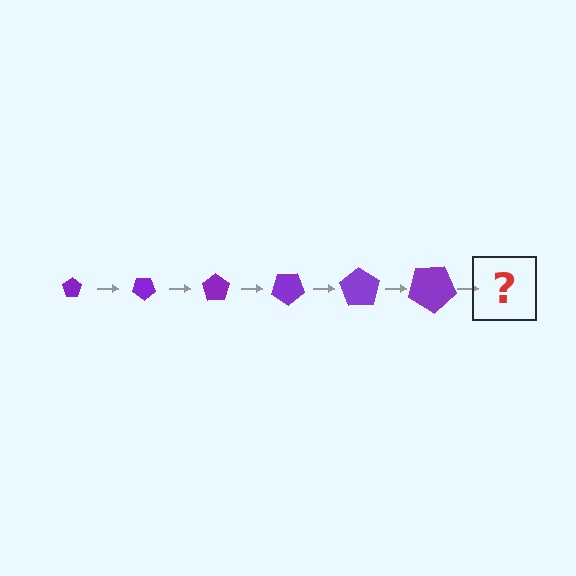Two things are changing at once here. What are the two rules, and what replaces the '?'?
The two rules are that the pentagon grows larger each step and it rotates 35 degrees each step. The '?' should be a pentagon, larger than the previous one and rotated 210 degrees from the start.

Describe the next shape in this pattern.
It should be a pentagon, larger than the previous one and rotated 210 degrees from the start.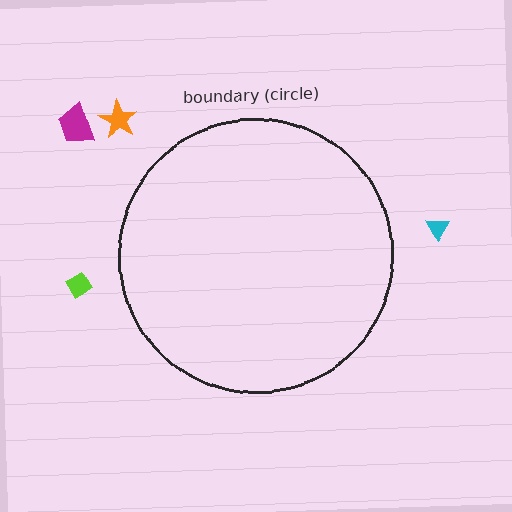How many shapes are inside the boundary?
0 inside, 4 outside.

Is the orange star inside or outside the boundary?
Outside.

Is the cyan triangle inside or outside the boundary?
Outside.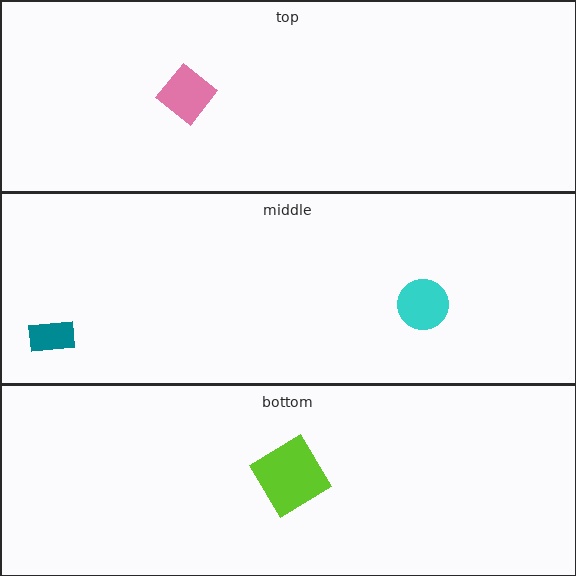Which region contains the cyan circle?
The middle region.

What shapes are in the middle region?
The teal rectangle, the cyan circle.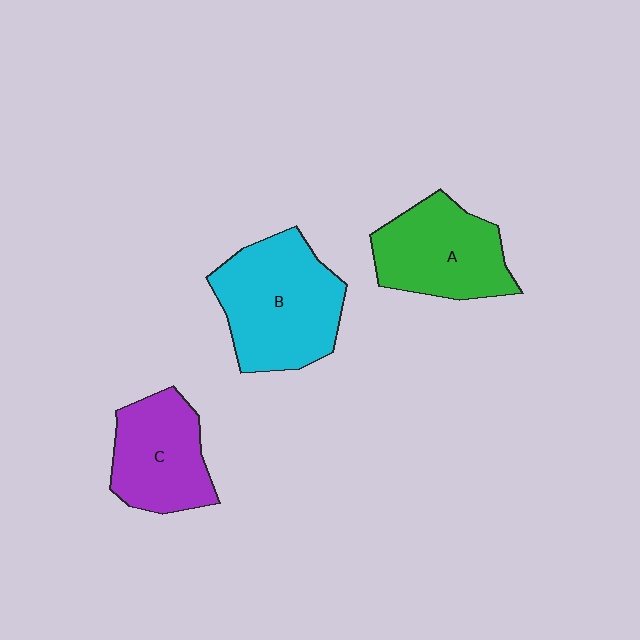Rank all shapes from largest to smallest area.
From largest to smallest: B (cyan), A (green), C (purple).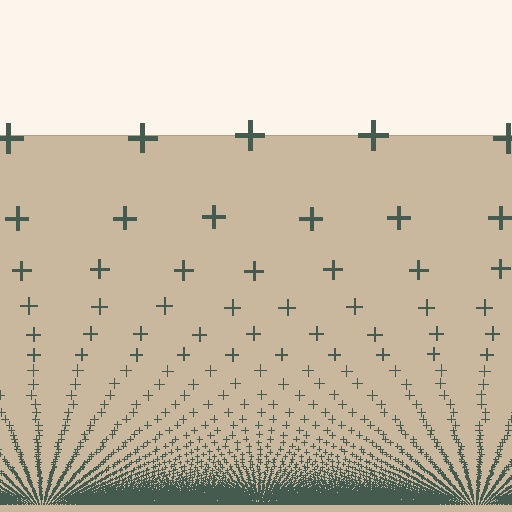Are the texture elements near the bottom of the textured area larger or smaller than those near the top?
Smaller. The gradient is inverted — elements near the bottom are smaller and denser.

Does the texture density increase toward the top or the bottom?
Density increases toward the bottom.